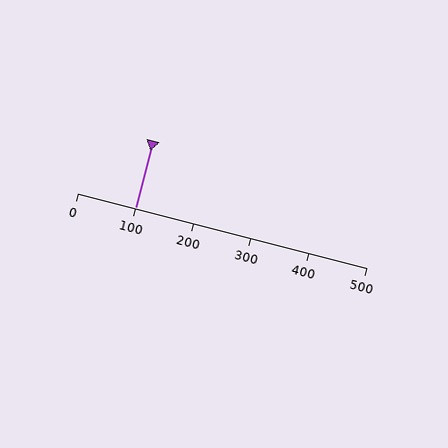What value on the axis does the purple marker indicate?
The marker indicates approximately 100.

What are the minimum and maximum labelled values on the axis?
The axis runs from 0 to 500.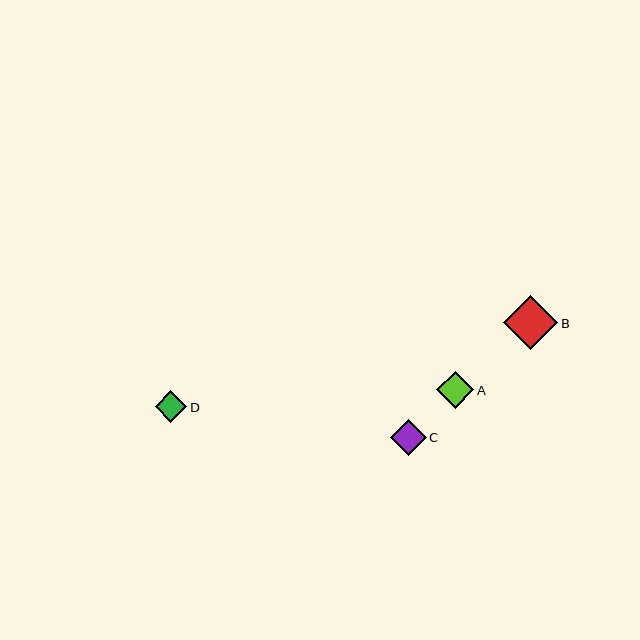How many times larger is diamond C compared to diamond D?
Diamond C is approximately 1.1 times the size of diamond D.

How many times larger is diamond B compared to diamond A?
Diamond B is approximately 1.5 times the size of diamond A.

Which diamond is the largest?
Diamond B is the largest with a size of approximately 54 pixels.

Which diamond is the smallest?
Diamond D is the smallest with a size of approximately 32 pixels.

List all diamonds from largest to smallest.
From largest to smallest: B, A, C, D.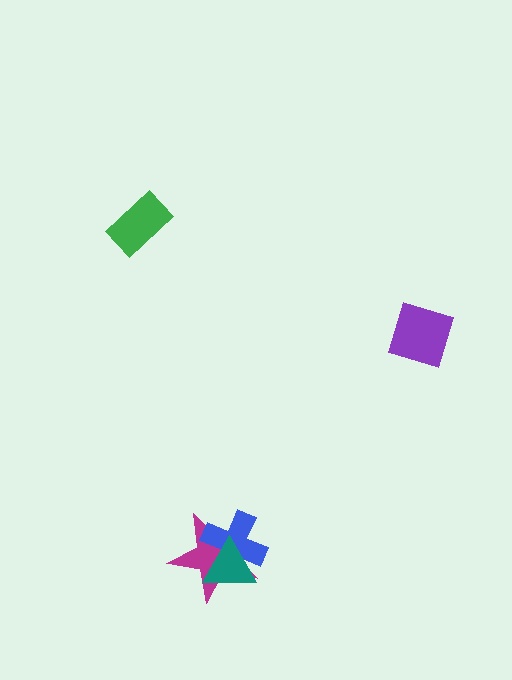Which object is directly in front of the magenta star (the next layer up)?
The blue cross is directly in front of the magenta star.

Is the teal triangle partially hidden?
No, no other shape covers it.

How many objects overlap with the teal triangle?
2 objects overlap with the teal triangle.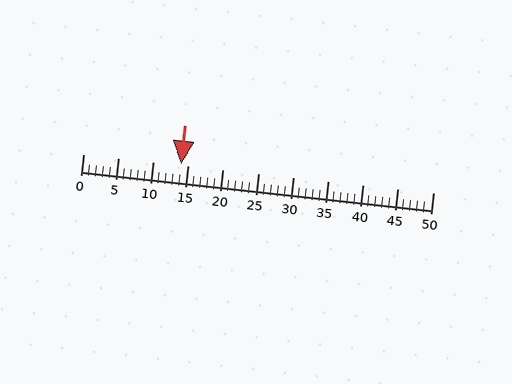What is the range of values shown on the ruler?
The ruler shows values from 0 to 50.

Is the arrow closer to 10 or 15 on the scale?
The arrow is closer to 15.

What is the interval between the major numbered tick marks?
The major tick marks are spaced 5 units apart.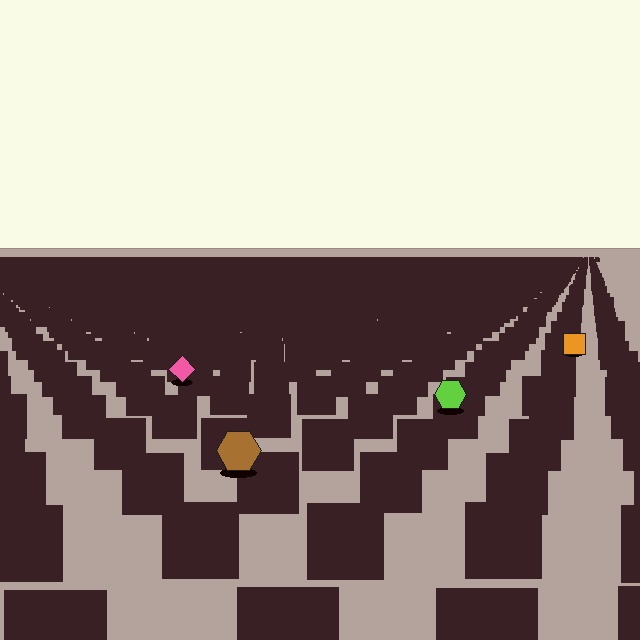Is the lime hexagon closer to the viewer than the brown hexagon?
No. The brown hexagon is closer — you can tell from the texture gradient: the ground texture is coarser near it.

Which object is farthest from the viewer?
The orange square is farthest from the viewer. It appears smaller and the ground texture around it is denser.